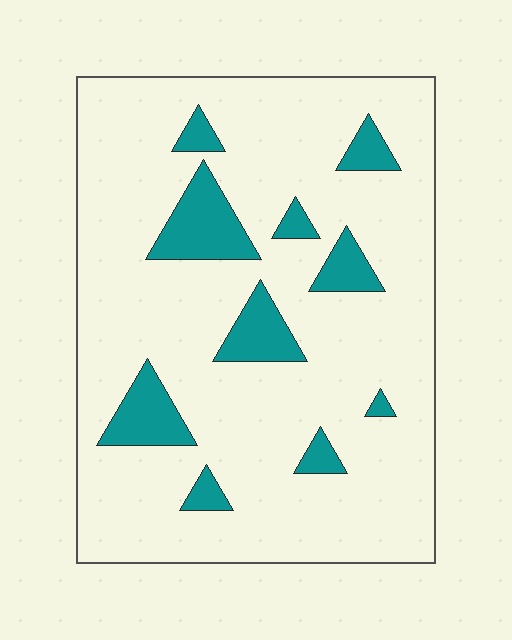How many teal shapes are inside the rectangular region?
10.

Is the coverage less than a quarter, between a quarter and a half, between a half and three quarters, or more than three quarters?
Less than a quarter.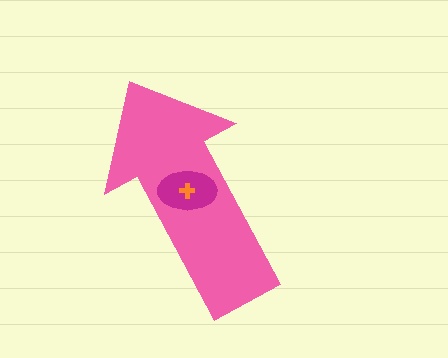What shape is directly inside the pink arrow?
The magenta ellipse.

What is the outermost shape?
The pink arrow.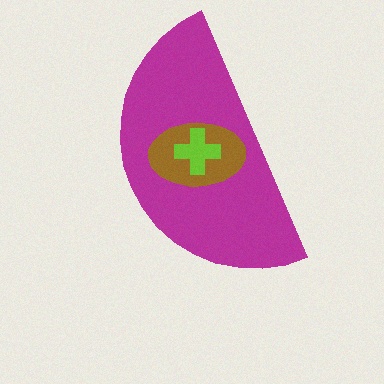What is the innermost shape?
The lime cross.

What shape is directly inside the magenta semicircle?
The brown ellipse.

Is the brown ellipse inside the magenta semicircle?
Yes.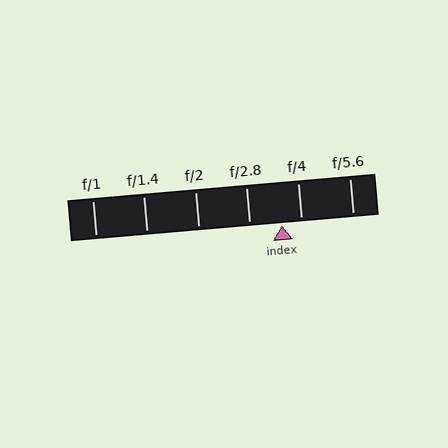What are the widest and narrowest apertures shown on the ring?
The widest aperture shown is f/1 and the narrowest is f/5.6.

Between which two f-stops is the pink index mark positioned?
The index mark is between f/2.8 and f/4.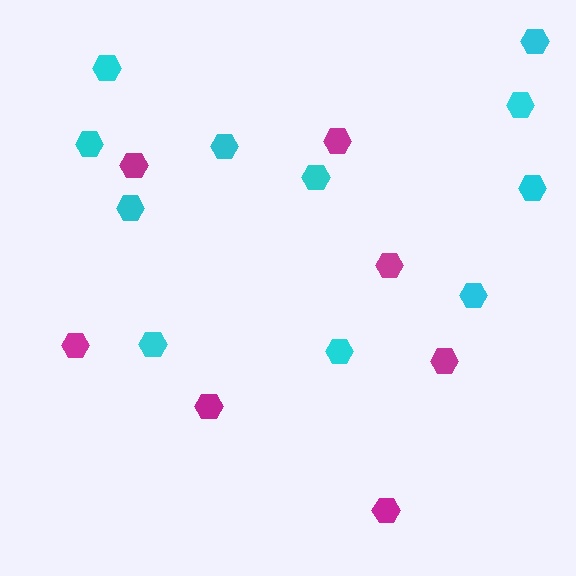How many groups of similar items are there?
There are 2 groups: one group of cyan hexagons (11) and one group of magenta hexagons (7).